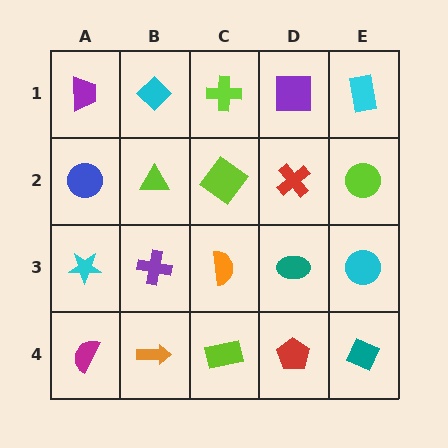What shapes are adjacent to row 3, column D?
A red cross (row 2, column D), a red pentagon (row 4, column D), an orange semicircle (row 3, column C), a cyan circle (row 3, column E).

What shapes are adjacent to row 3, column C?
A lime diamond (row 2, column C), a lime rectangle (row 4, column C), a purple cross (row 3, column B), a teal ellipse (row 3, column D).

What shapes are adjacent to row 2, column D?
A purple square (row 1, column D), a teal ellipse (row 3, column D), a lime diamond (row 2, column C), a lime circle (row 2, column E).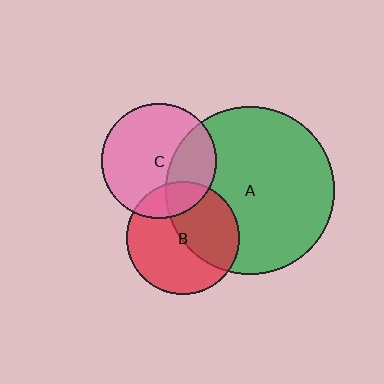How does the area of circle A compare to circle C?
Approximately 2.1 times.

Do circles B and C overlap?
Yes.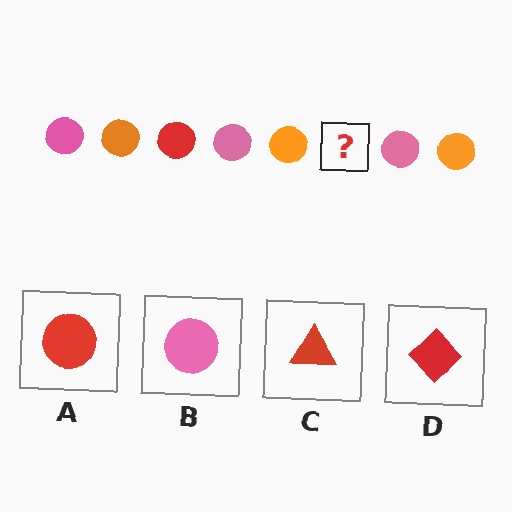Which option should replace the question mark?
Option A.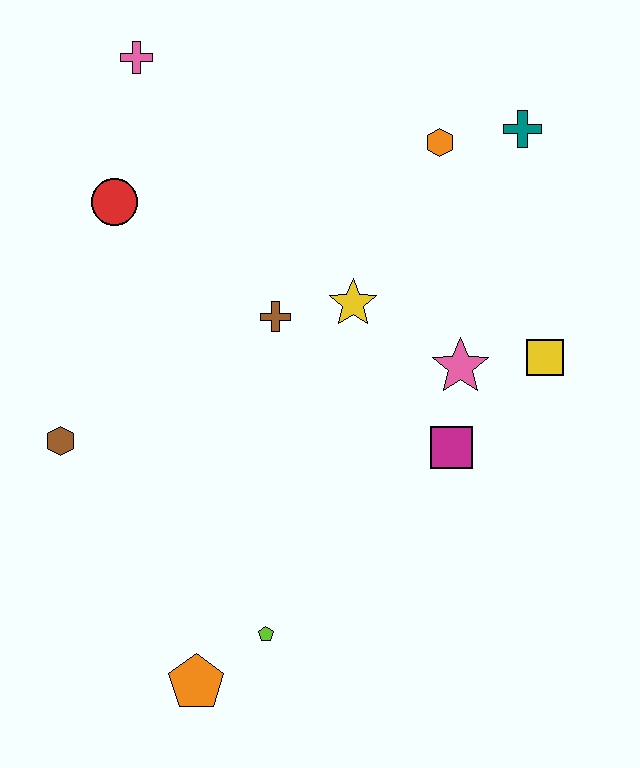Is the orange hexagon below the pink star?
No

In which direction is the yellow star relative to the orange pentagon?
The yellow star is above the orange pentagon.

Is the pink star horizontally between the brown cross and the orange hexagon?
No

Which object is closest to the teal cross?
The orange hexagon is closest to the teal cross.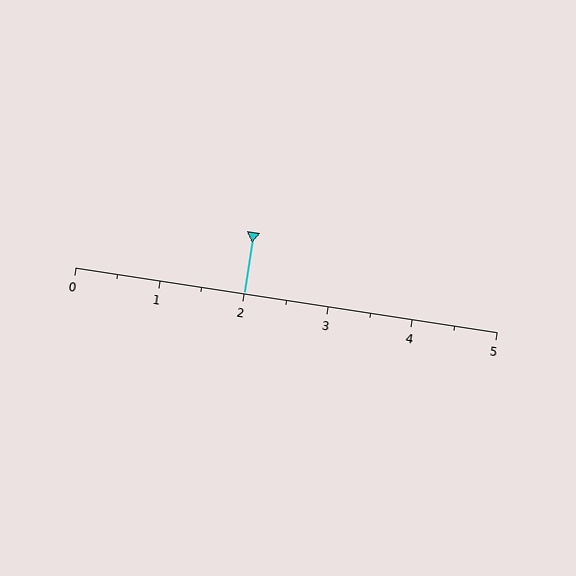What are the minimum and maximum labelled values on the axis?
The axis runs from 0 to 5.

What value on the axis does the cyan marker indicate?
The marker indicates approximately 2.